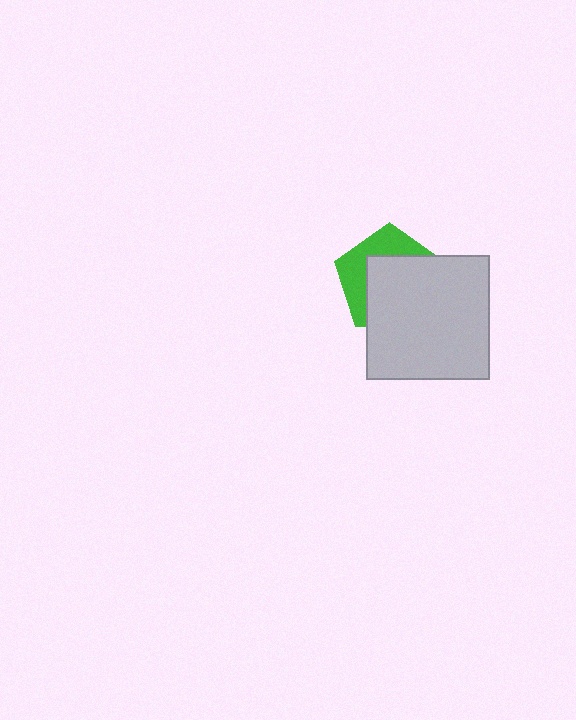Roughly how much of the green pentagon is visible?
A small part of it is visible (roughly 38%).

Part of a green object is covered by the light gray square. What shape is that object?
It is a pentagon.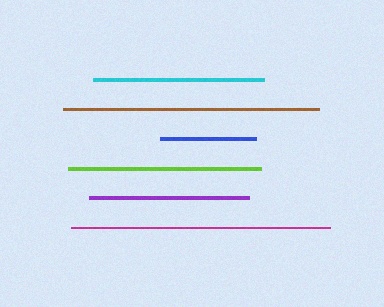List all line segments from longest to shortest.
From longest to shortest: magenta, brown, lime, cyan, purple, blue.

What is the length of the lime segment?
The lime segment is approximately 193 pixels long.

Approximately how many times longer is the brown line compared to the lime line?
The brown line is approximately 1.3 times the length of the lime line.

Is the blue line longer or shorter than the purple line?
The purple line is longer than the blue line.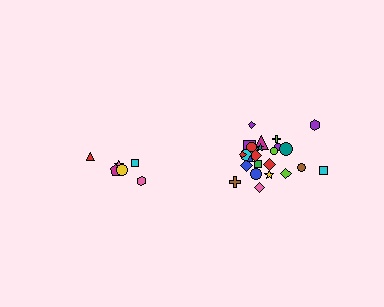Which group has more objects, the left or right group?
The right group.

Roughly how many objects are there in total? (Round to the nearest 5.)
Roughly 30 objects in total.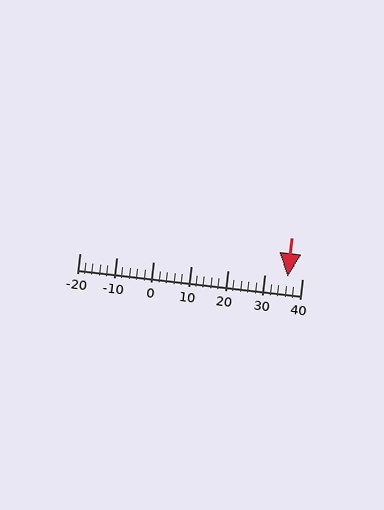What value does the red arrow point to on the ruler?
The red arrow points to approximately 36.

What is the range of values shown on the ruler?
The ruler shows values from -20 to 40.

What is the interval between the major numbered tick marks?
The major tick marks are spaced 10 units apart.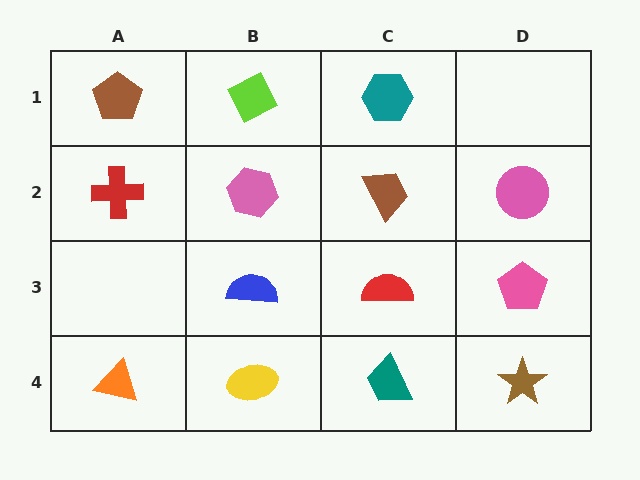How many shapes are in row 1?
3 shapes.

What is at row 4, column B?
A yellow ellipse.